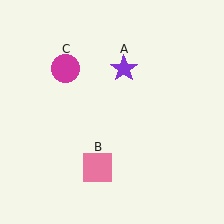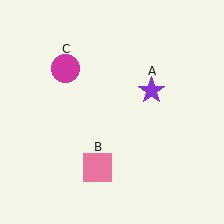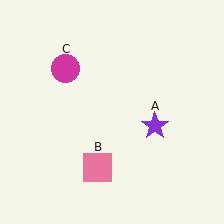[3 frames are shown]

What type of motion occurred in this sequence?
The purple star (object A) rotated clockwise around the center of the scene.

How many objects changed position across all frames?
1 object changed position: purple star (object A).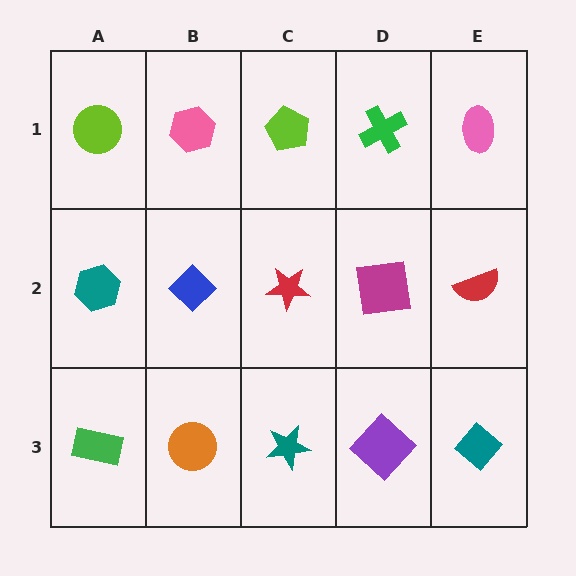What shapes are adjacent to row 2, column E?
A pink ellipse (row 1, column E), a teal diamond (row 3, column E), a magenta square (row 2, column D).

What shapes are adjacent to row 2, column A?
A lime circle (row 1, column A), a green rectangle (row 3, column A), a blue diamond (row 2, column B).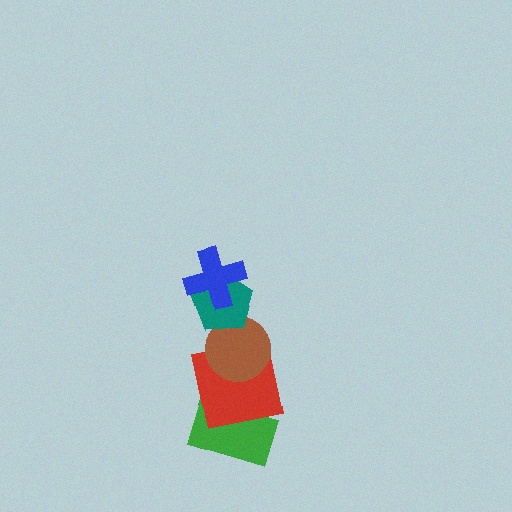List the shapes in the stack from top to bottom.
From top to bottom: the blue cross, the teal pentagon, the brown circle, the red square, the green rectangle.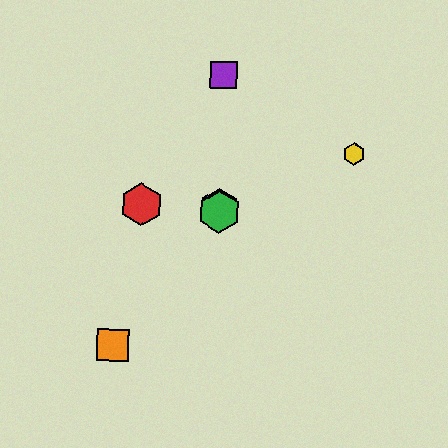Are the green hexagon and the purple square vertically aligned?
Yes, both are at x≈219.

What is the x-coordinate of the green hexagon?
The green hexagon is at x≈219.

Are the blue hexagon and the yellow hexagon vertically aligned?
No, the blue hexagon is at x≈219 and the yellow hexagon is at x≈354.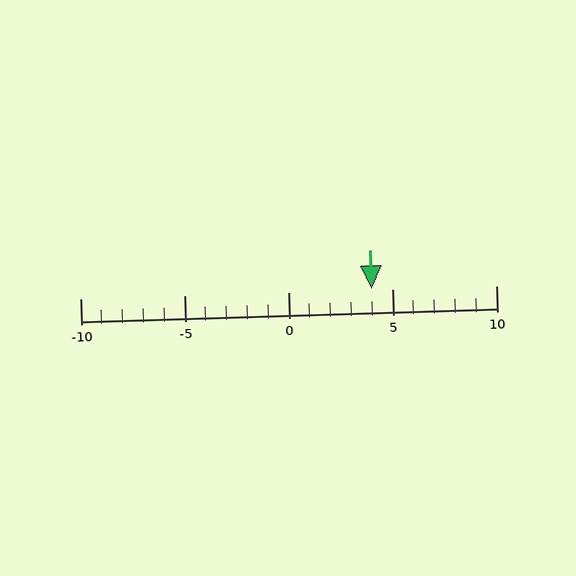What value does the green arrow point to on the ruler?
The green arrow points to approximately 4.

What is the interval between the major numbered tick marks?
The major tick marks are spaced 5 units apart.